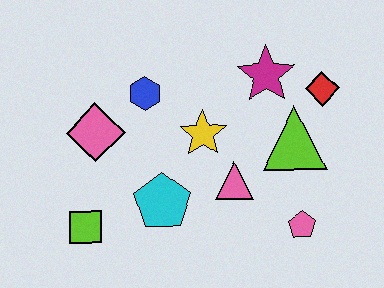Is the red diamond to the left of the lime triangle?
No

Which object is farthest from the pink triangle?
The lime square is farthest from the pink triangle.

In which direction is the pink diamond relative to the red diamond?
The pink diamond is to the left of the red diamond.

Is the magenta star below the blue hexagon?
No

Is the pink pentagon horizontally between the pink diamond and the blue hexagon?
No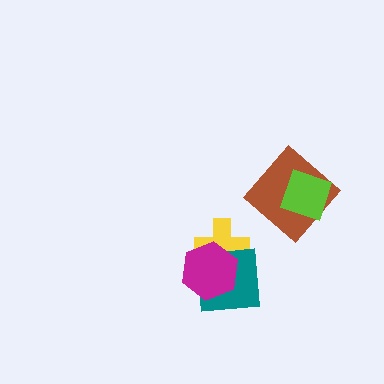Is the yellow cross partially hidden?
Yes, it is partially covered by another shape.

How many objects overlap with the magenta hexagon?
2 objects overlap with the magenta hexagon.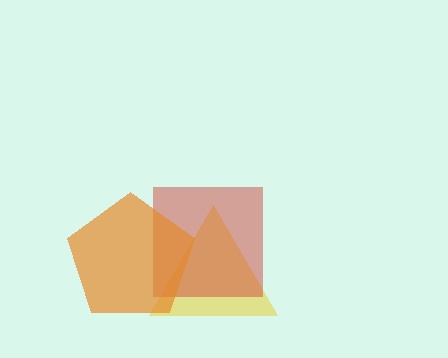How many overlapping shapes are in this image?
There are 3 overlapping shapes in the image.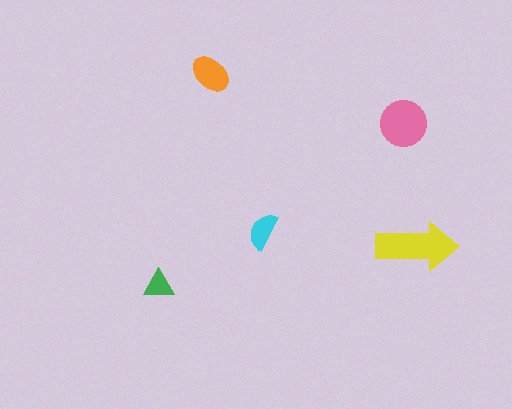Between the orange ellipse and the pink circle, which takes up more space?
The pink circle.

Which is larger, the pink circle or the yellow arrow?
The yellow arrow.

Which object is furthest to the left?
The green triangle is leftmost.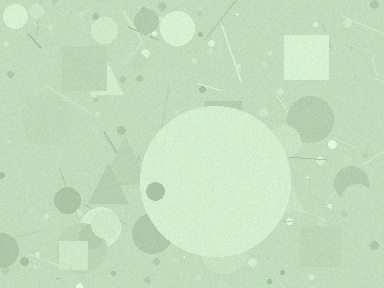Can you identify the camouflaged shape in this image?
The camouflaged shape is a circle.